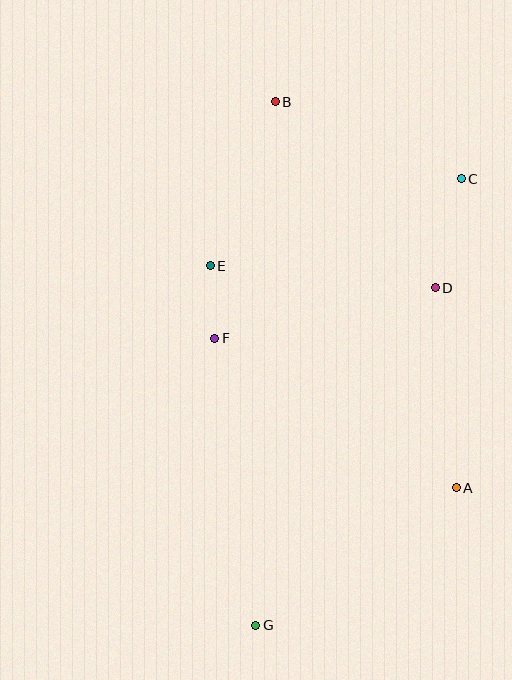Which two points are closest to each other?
Points E and F are closest to each other.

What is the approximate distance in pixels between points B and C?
The distance between B and C is approximately 201 pixels.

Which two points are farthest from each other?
Points B and G are farthest from each other.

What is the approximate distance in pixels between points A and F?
The distance between A and F is approximately 284 pixels.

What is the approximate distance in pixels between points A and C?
The distance between A and C is approximately 309 pixels.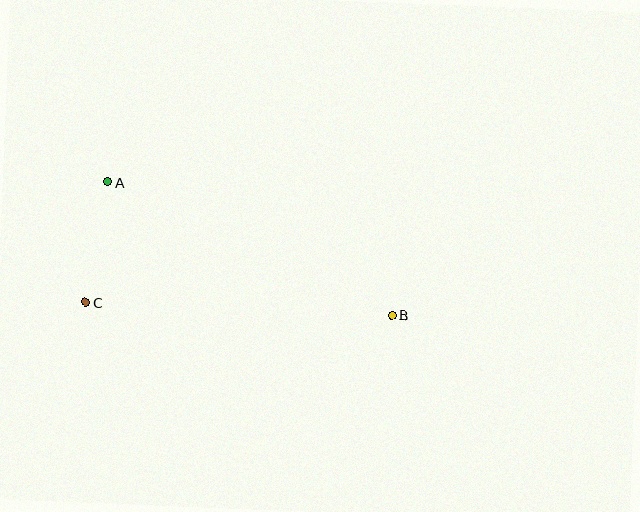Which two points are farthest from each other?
Points A and B are farthest from each other.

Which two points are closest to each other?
Points A and C are closest to each other.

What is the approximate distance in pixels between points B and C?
The distance between B and C is approximately 306 pixels.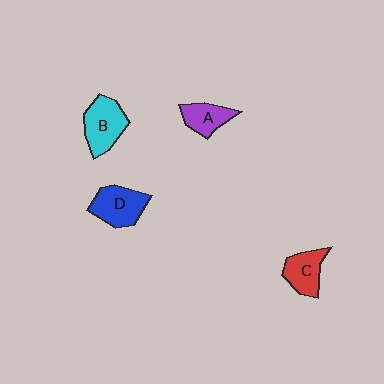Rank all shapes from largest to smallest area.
From largest to smallest: B (cyan), D (blue), C (red), A (purple).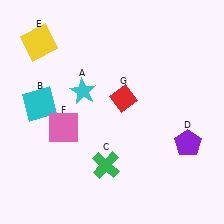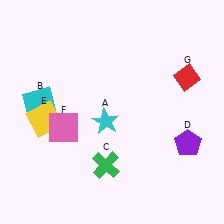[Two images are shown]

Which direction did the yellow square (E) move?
The yellow square (E) moved down.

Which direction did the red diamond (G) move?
The red diamond (G) moved right.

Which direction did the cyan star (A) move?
The cyan star (A) moved down.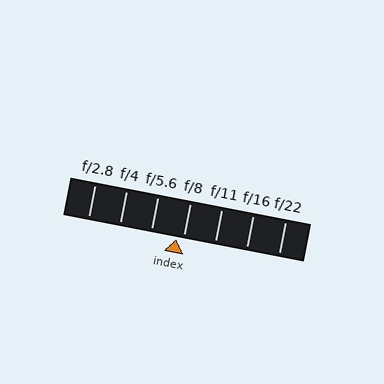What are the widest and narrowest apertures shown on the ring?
The widest aperture shown is f/2.8 and the narrowest is f/22.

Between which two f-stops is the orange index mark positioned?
The index mark is between f/5.6 and f/8.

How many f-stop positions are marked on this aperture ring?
There are 7 f-stop positions marked.